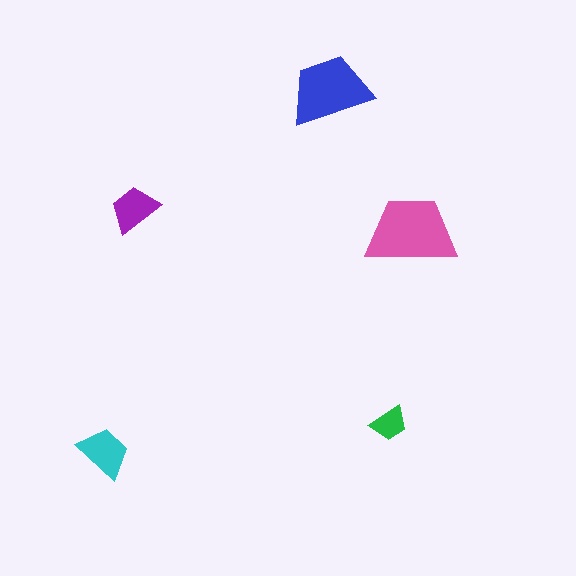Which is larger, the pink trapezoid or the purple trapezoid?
The pink one.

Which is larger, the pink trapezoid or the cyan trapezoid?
The pink one.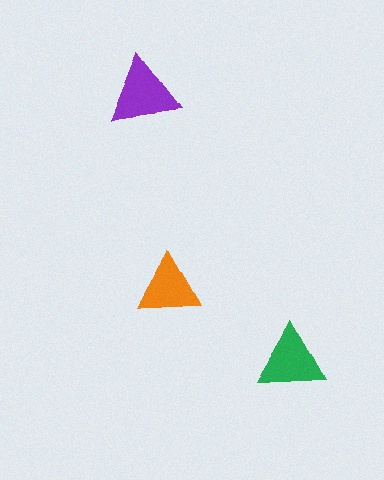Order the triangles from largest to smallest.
the purple one, the green one, the orange one.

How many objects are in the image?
There are 3 objects in the image.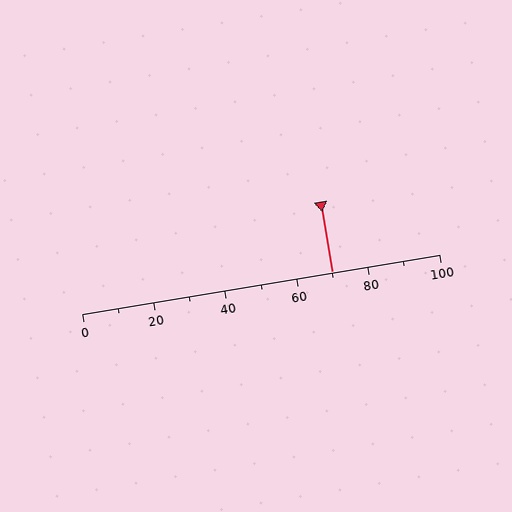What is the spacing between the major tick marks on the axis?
The major ticks are spaced 20 apart.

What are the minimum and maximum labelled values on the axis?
The axis runs from 0 to 100.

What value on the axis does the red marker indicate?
The marker indicates approximately 70.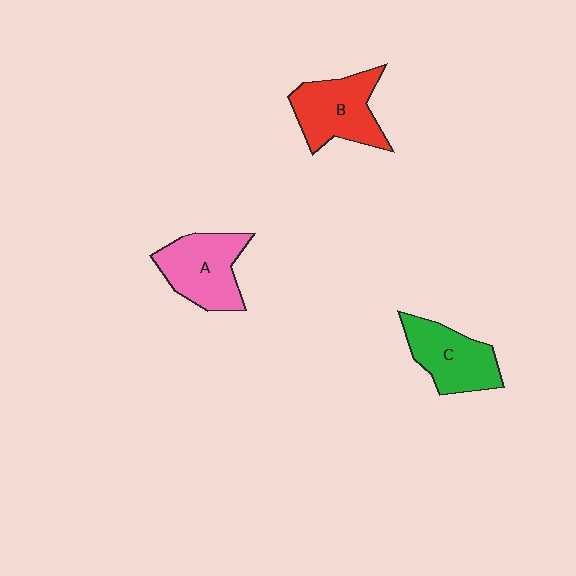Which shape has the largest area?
Shape A (pink).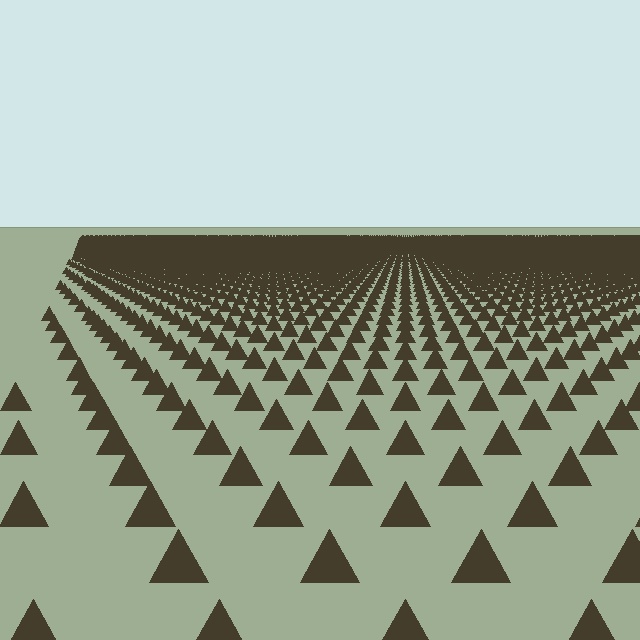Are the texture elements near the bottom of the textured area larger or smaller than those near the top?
Larger. Near the bottom, elements are closer to the viewer and appear at a bigger on-screen size.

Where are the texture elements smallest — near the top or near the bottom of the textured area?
Near the top.